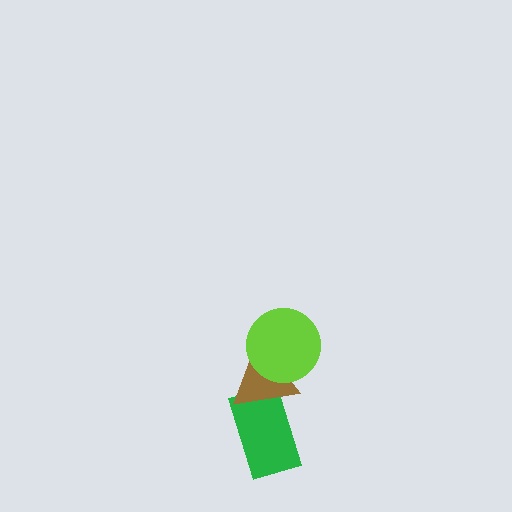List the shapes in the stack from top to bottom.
From top to bottom: the lime circle, the brown triangle, the green rectangle.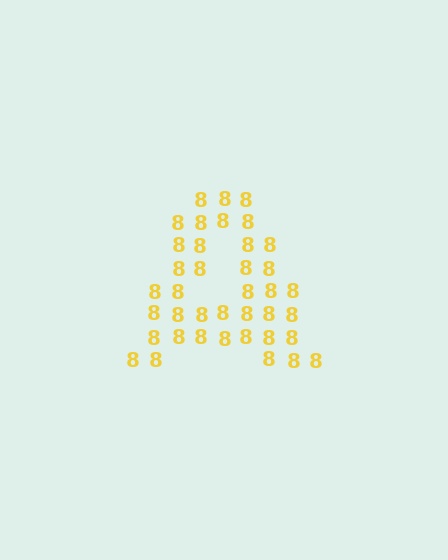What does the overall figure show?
The overall figure shows the letter A.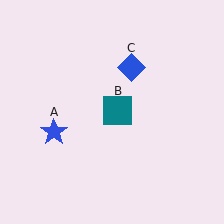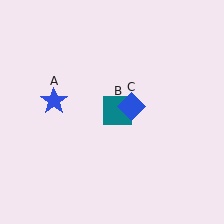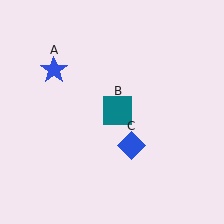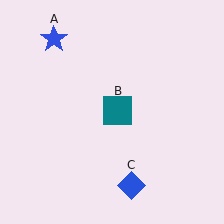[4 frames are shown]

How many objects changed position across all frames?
2 objects changed position: blue star (object A), blue diamond (object C).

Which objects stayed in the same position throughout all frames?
Teal square (object B) remained stationary.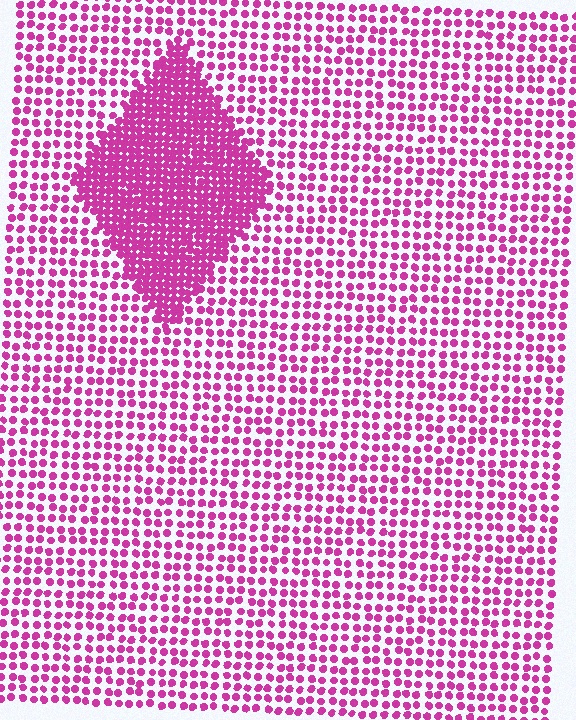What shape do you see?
I see a diamond.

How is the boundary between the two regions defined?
The boundary is defined by a change in element density (approximately 2.3x ratio). All elements are the same color, size, and shape.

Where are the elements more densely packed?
The elements are more densely packed inside the diamond boundary.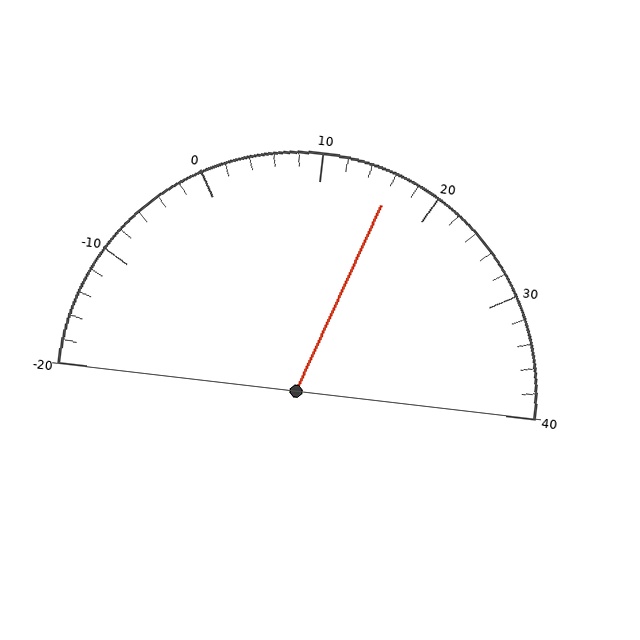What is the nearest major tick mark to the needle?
The nearest major tick mark is 20.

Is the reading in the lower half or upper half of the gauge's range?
The reading is in the upper half of the range (-20 to 40).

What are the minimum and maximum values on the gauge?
The gauge ranges from -20 to 40.